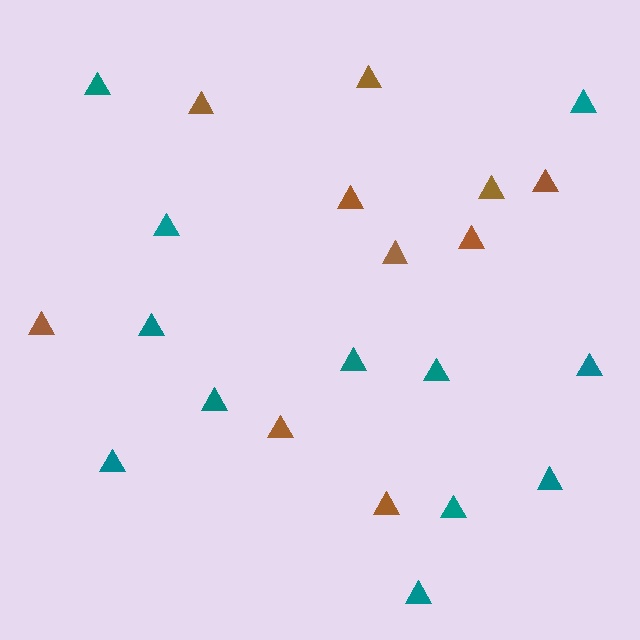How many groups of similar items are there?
There are 2 groups: one group of brown triangles (10) and one group of teal triangles (12).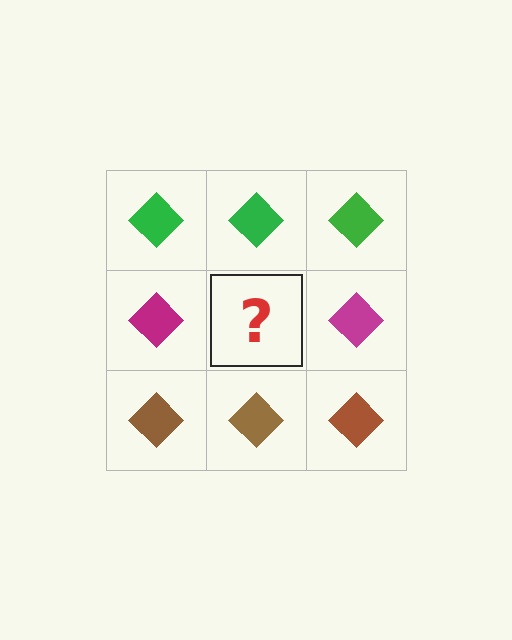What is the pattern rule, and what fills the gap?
The rule is that each row has a consistent color. The gap should be filled with a magenta diamond.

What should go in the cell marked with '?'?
The missing cell should contain a magenta diamond.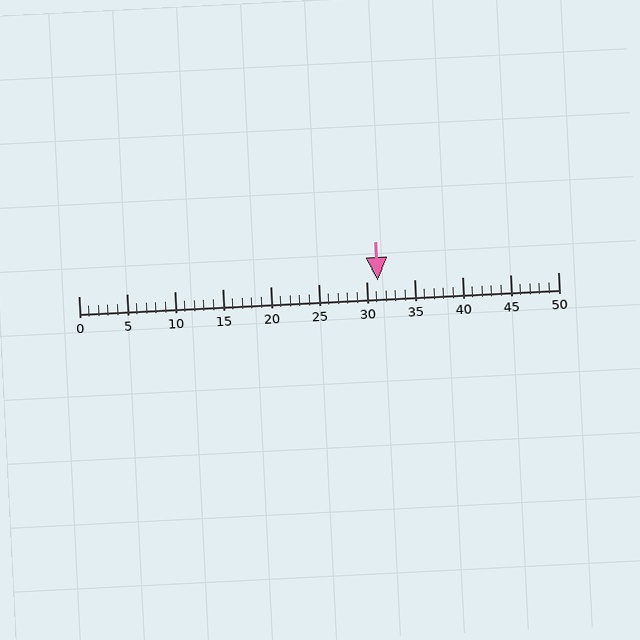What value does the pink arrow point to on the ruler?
The pink arrow points to approximately 31.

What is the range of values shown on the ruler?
The ruler shows values from 0 to 50.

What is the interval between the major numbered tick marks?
The major tick marks are spaced 5 units apart.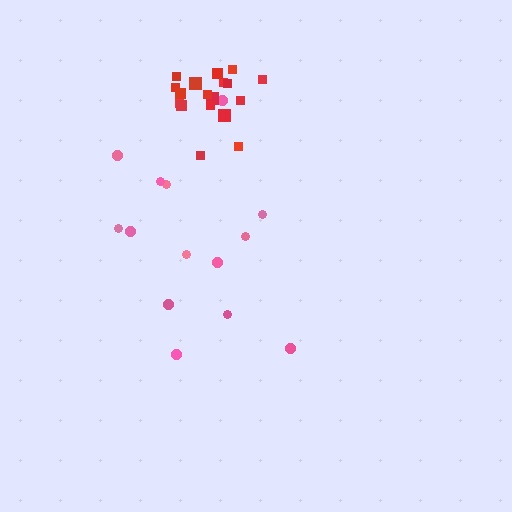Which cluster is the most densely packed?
Red.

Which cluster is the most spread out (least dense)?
Pink.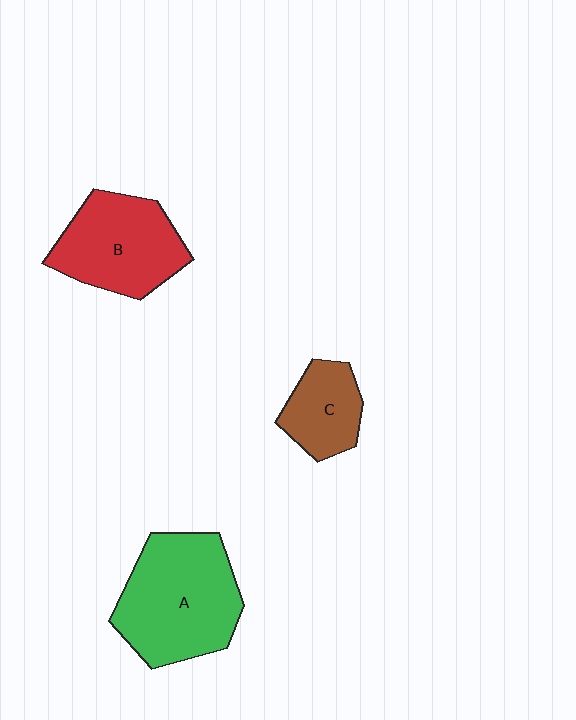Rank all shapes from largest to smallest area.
From largest to smallest: A (green), B (red), C (brown).